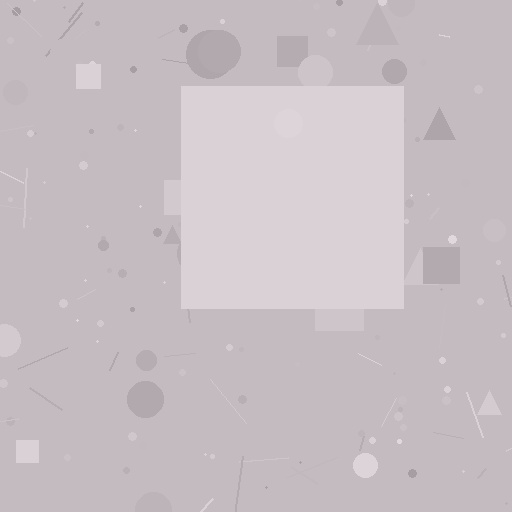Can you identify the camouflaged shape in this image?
The camouflaged shape is a square.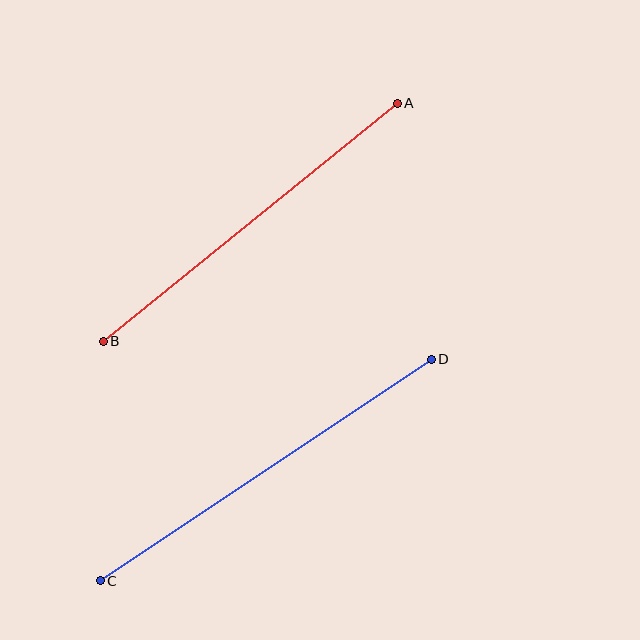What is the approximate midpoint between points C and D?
The midpoint is at approximately (266, 470) pixels.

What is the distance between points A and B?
The distance is approximately 378 pixels.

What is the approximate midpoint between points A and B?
The midpoint is at approximately (250, 222) pixels.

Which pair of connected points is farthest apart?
Points C and D are farthest apart.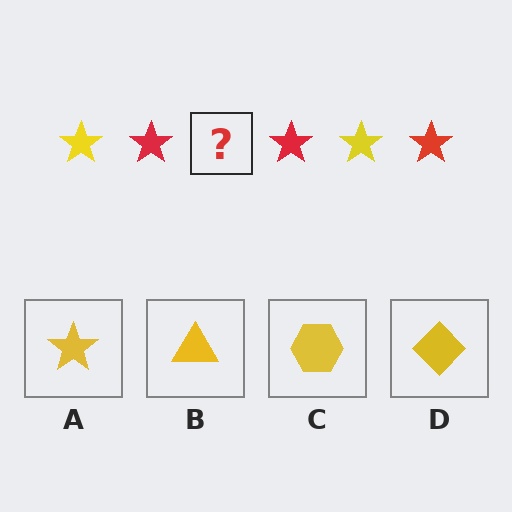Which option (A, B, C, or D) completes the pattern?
A.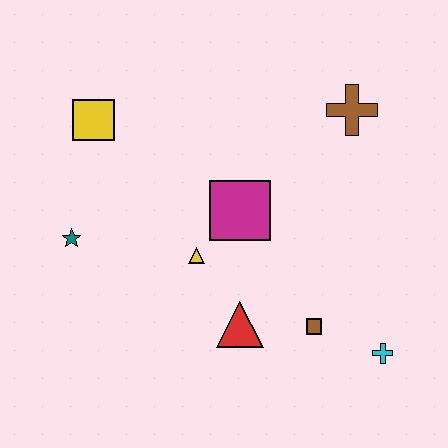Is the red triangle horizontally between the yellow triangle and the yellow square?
No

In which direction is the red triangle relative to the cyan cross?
The red triangle is to the left of the cyan cross.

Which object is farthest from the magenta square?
The cyan cross is farthest from the magenta square.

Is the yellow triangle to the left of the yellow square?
No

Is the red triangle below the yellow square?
Yes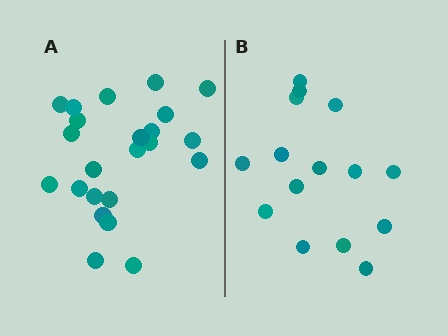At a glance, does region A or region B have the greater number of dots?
Region A (the left region) has more dots.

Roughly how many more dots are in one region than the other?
Region A has roughly 8 or so more dots than region B.